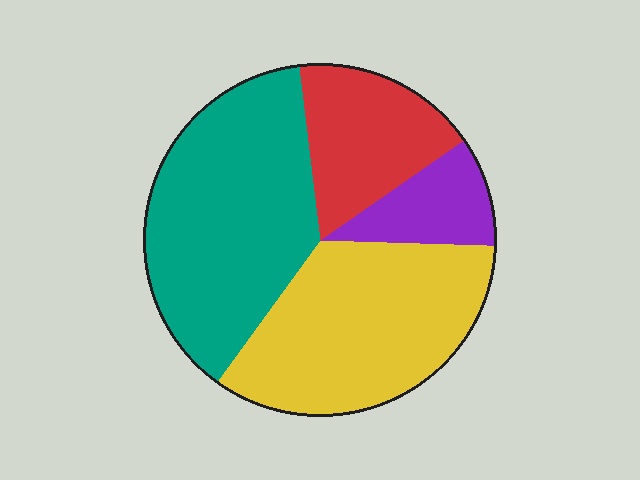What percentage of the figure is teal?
Teal covers 38% of the figure.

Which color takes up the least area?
Purple, at roughly 10%.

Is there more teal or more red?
Teal.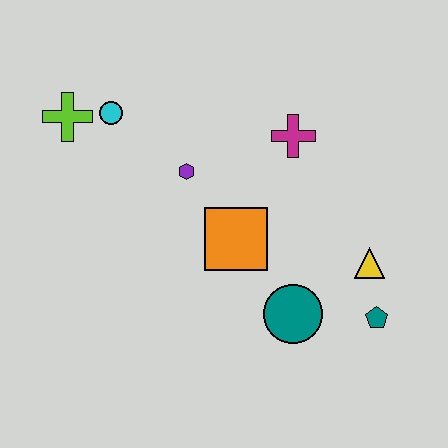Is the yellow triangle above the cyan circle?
No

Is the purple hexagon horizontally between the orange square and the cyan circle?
Yes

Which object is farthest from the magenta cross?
The lime cross is farthest from the magenta cross.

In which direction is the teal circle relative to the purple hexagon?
The teal circle is below the purple hexagon.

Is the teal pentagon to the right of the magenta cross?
Yes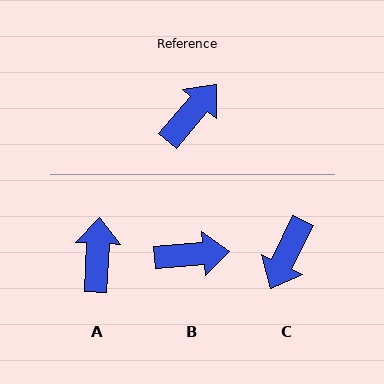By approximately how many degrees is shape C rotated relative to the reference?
Approximately 165 degrees clockwise.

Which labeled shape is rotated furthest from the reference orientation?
C, about 165 degrees away.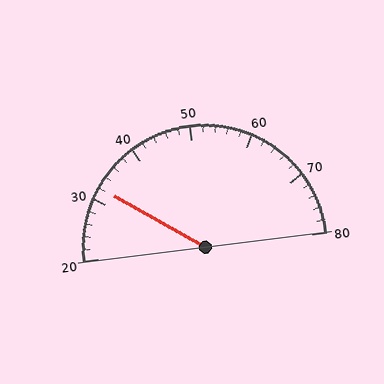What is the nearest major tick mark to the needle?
The nearest major tick mark is 30.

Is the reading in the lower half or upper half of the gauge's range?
The reading is in the lower half of the range (20 to 80).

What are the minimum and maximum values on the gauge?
The gauge ranges from 20 to 80.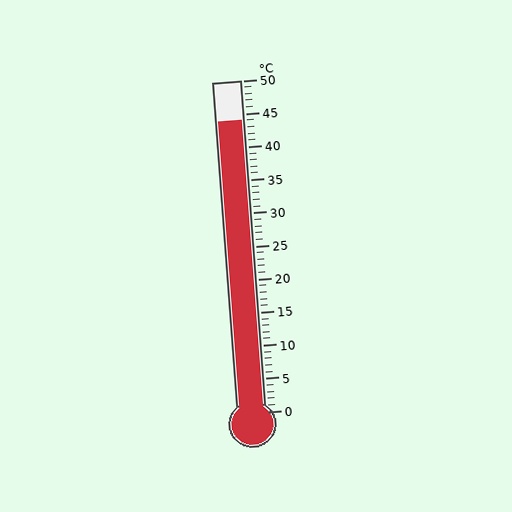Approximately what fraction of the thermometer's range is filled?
The thermometer is filled to approximately 90% of its range.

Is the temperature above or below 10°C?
The temperature is above 10°C.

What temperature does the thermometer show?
The thermometer shows approximately 44°C.